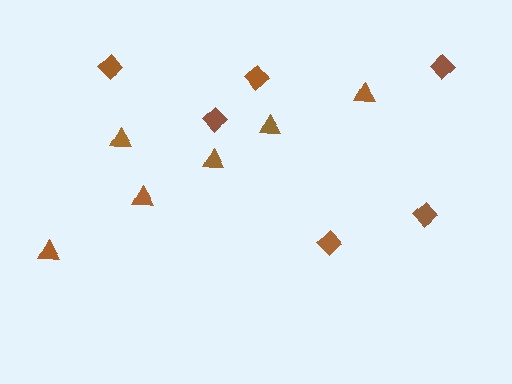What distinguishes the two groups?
There are 2 groups: one group of diamonds (6) and one group of triangles (6).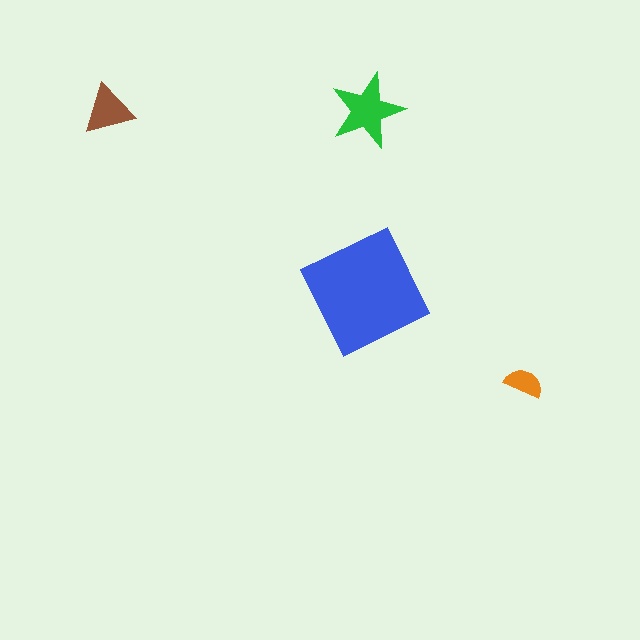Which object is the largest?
The blue square.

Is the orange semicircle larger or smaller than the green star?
Smaller.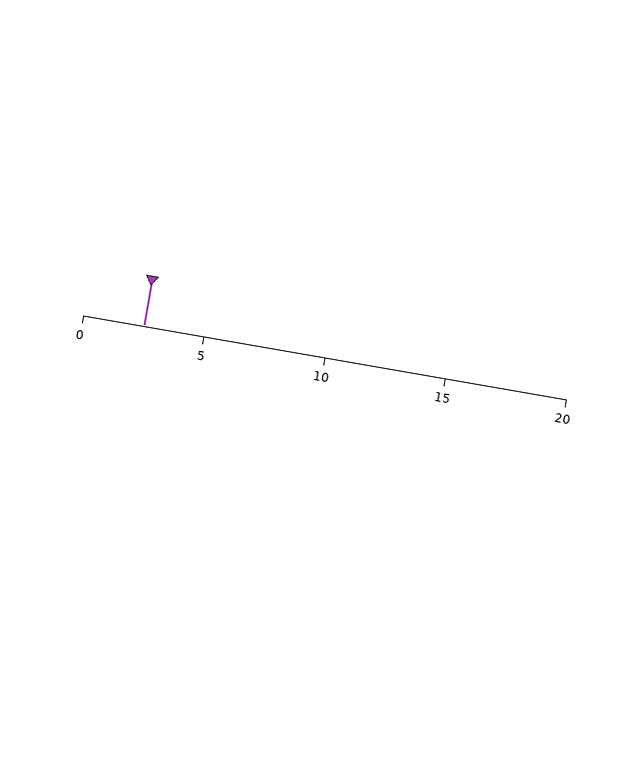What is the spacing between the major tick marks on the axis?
The major ticks are spaced 5 apart.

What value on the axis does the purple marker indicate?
The marker indicates approximately 2.5.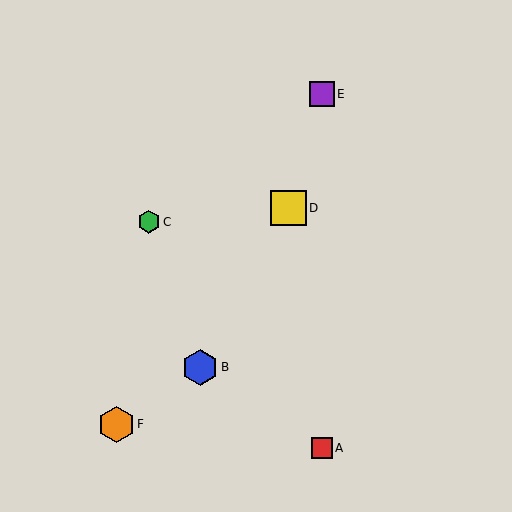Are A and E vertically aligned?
Yes, both are at x≈322.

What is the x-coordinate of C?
Object C is at x≈149.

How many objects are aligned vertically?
2 objects (A, E) are aligned vertically.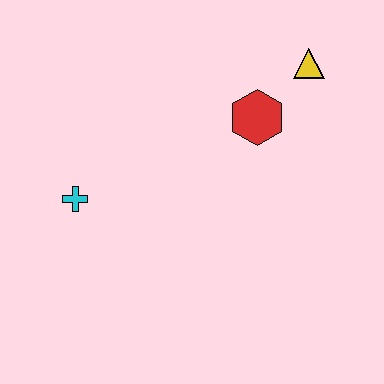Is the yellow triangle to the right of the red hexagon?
Yes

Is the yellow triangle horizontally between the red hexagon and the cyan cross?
No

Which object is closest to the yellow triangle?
The red hexagon is closest to the yellow triangle.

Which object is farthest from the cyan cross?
The yellow triangle is farthest from the cyan cross.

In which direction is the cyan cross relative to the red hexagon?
The cyan cross is to the left of the red hexagon.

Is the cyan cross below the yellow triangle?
Yes